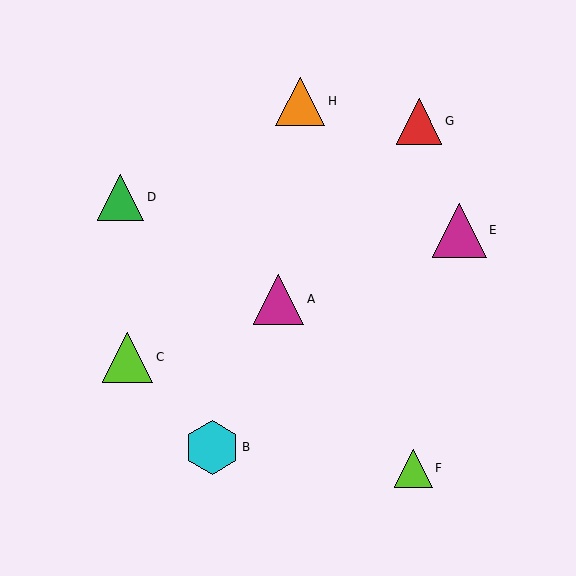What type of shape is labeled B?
Shape B is a cyan hexagon.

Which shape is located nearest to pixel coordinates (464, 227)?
The magenta triangle (labeled E) at (459, 230) is nearest to that location.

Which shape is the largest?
The cyan hexagon (labeled B) is the largest.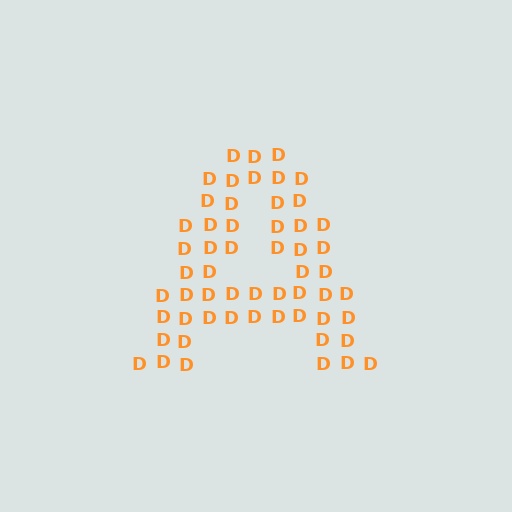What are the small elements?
The small elements are letter D's.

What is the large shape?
The large shape is the letter A.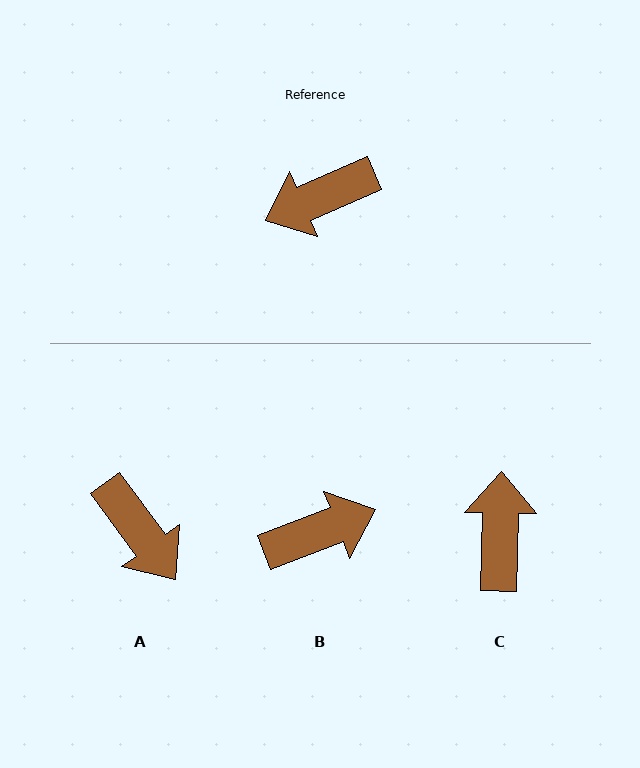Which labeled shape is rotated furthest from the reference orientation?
B, about 177 degrees away.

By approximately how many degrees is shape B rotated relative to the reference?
Approximately 177 degrees counter-clockwise.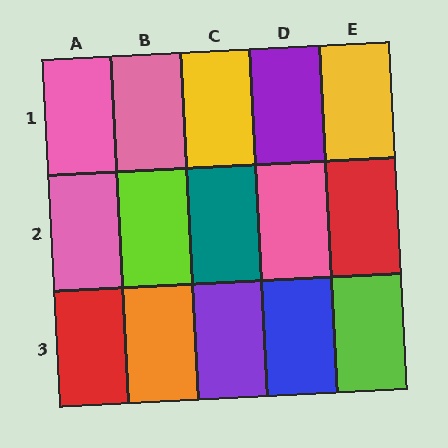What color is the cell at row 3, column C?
Purple.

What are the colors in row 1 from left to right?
Pink, pink, yellow, purple, yellow.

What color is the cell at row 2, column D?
Pink.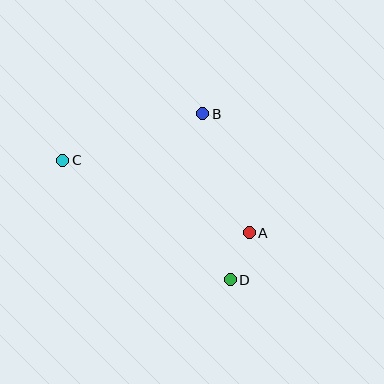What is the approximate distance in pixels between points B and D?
The distance between B and D is approximately 168 pixels.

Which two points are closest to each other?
Points A and D are closest to each other.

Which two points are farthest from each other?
Points C and D are farthest from each other.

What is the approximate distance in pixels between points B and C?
The distance between B and C is approximately 148 pixels.